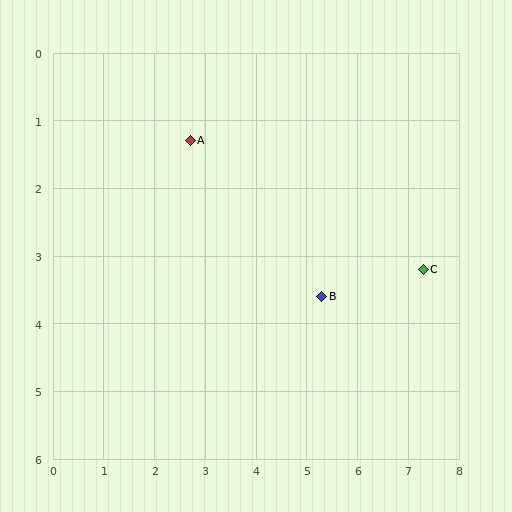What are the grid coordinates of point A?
Point A is at approximately (2.7, 1.3).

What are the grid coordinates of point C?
Point C is at approximately (7.3, 3.2).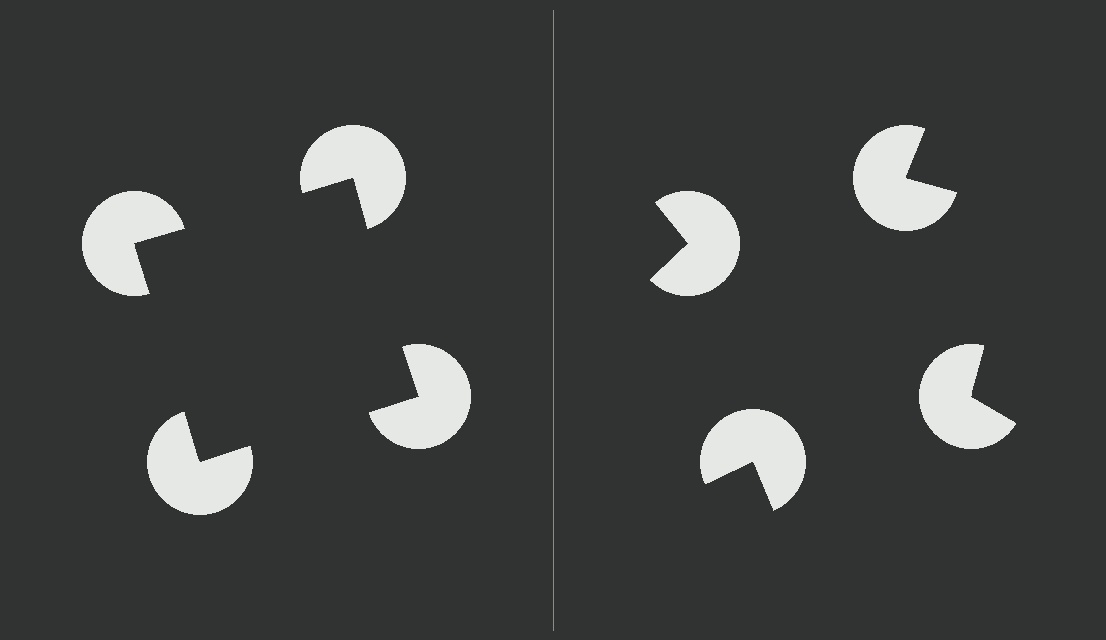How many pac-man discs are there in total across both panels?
8 — 4 on each side.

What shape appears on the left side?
An illusory square.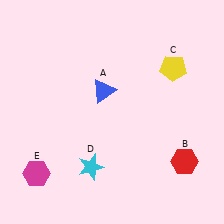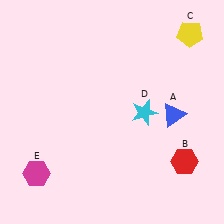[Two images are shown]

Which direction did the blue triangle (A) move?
The blue triangle (A) moved right.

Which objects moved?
The objects that moved are: the blue triangle (A), the yellow pentagon (C), the cyan star (D).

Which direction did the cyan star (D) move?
The cyan star (D) moved up.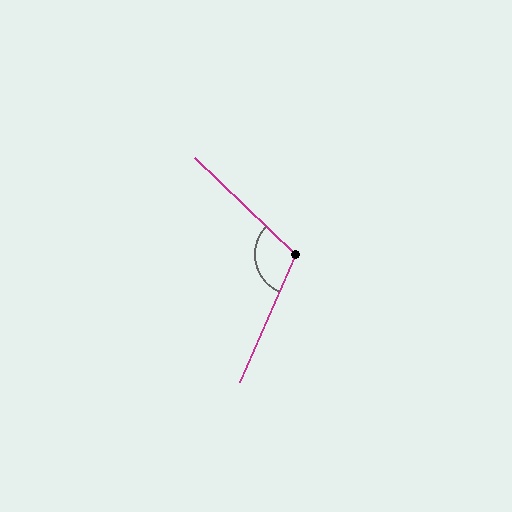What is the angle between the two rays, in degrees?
Approximately 110 degrees.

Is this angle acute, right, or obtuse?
It is obtuse.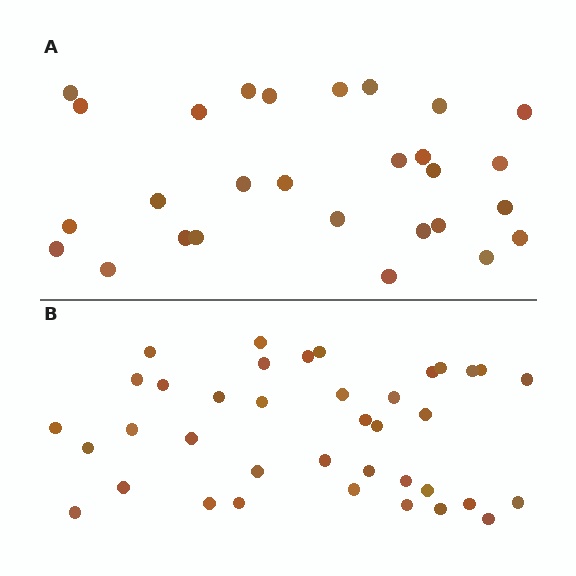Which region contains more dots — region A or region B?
Region B (the bottom region) has more dots.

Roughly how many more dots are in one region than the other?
Region B has roughly 10 or so more dots than region A.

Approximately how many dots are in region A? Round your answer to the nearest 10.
About 30 dots. (The exact count is 28, which rounds to 30.)